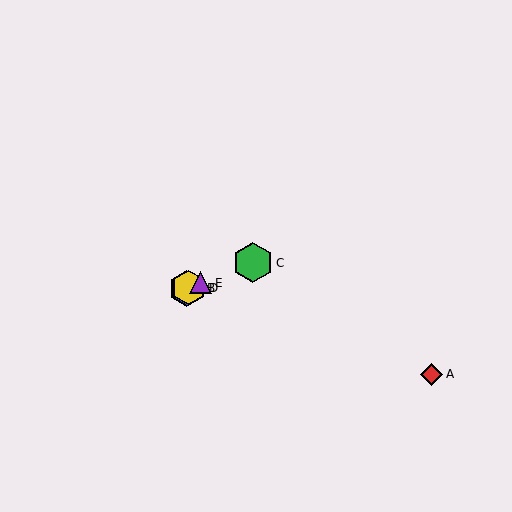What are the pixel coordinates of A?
Object A is at (432, 374).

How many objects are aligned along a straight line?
4 objects (B, C, D, E) are aligned along a straight line.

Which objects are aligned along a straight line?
Objects B, C, D, E are aligned along a straight line.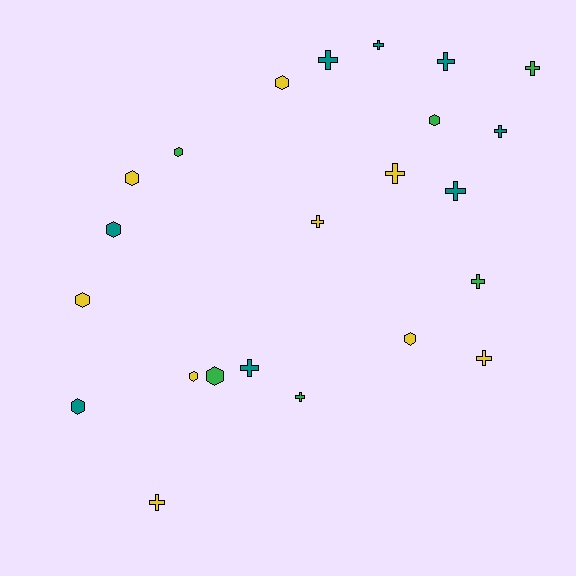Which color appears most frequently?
Yellow, with 9 objects.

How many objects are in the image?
There are 23 objects.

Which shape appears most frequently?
Cross, with 13 objects.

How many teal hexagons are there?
There are 2 teal hexagons.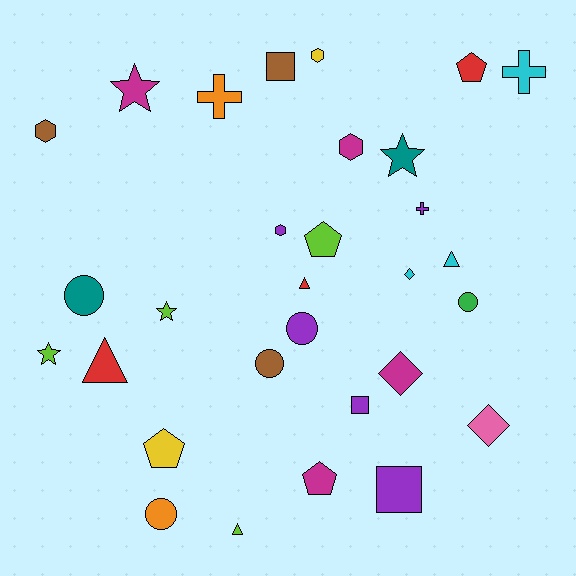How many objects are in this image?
There are 30 objects.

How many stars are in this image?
There are 4 stars.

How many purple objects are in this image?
There are 5 purple objects.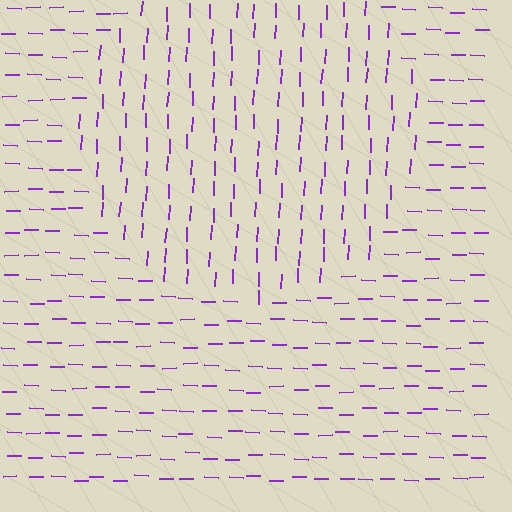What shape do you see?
I see a circle.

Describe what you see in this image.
The image is filled with small purple line segments. A circle region in the image has lines oriented differently from the surrounding lines, creating a visible texture boundary.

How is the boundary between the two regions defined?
The boundary is defined purely by a change in line orientation (approximately 88 degrees difference). All lines are the same color and thickness.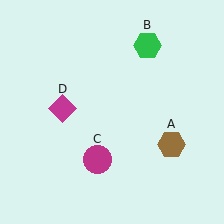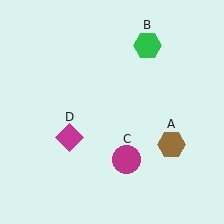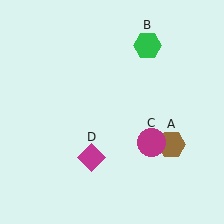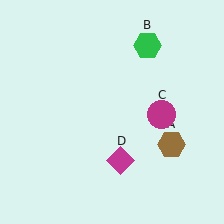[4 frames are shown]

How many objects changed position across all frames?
2 objects changed position: magenta circle (object C), magenta diamond (object D).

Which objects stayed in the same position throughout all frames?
Brown hexagon (object A) and green hexagon (object B) remained stationary.